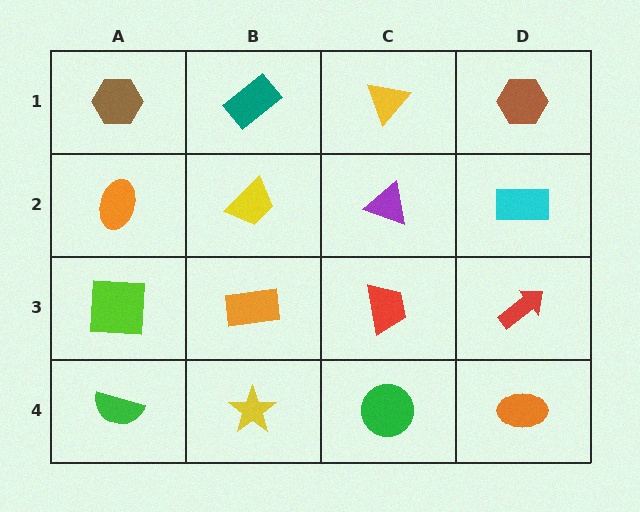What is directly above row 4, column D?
A red arrow.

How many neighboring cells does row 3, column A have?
3.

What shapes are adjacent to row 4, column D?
A red arrow (row 3, column D), a green circle (row 4, column C).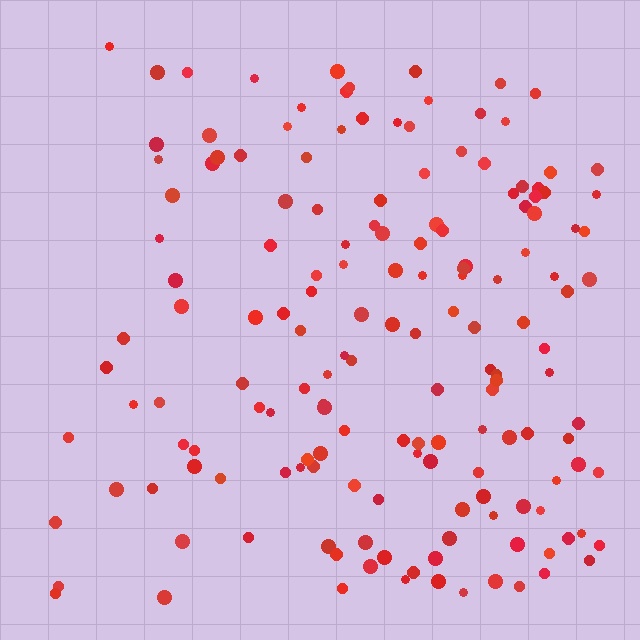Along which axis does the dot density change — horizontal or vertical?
Horizontal.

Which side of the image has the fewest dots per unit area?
The left.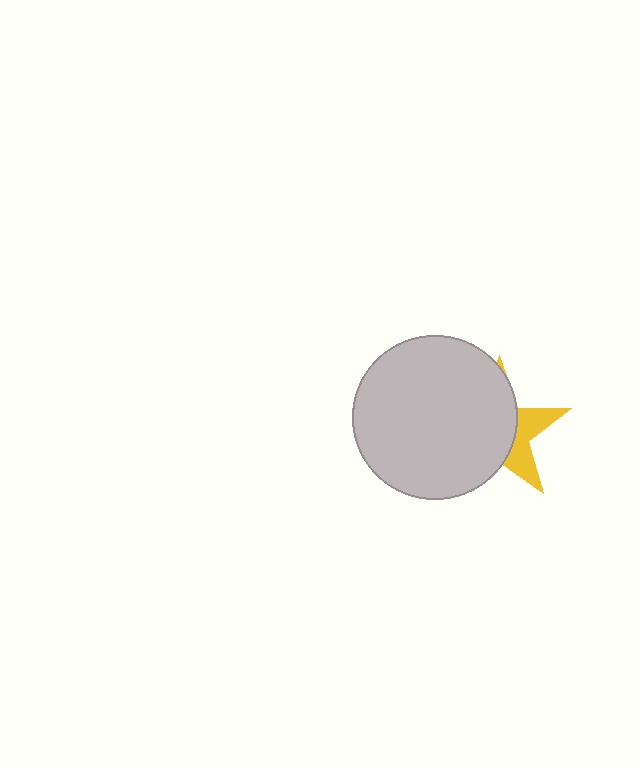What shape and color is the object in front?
The object in front is a light gray circle.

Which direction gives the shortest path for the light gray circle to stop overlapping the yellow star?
Moving left gives the shortest separation.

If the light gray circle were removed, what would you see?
You would see the complete yellow star.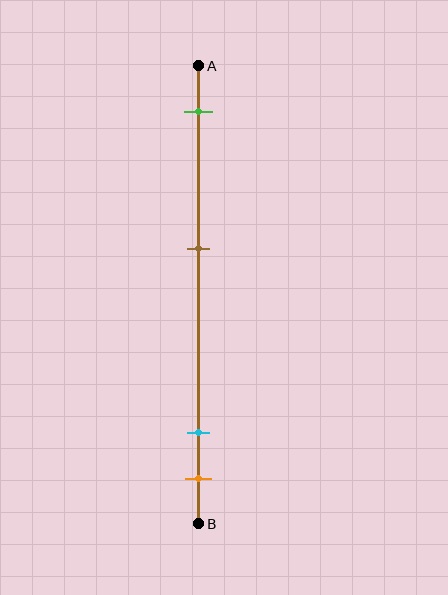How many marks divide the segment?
There are 4 marks dividing the segment.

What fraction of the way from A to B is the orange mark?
The orange mark is approximately 90% (0.9) of the way from A to B.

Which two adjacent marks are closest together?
The cyan and orange marks are the closest adjacent pair.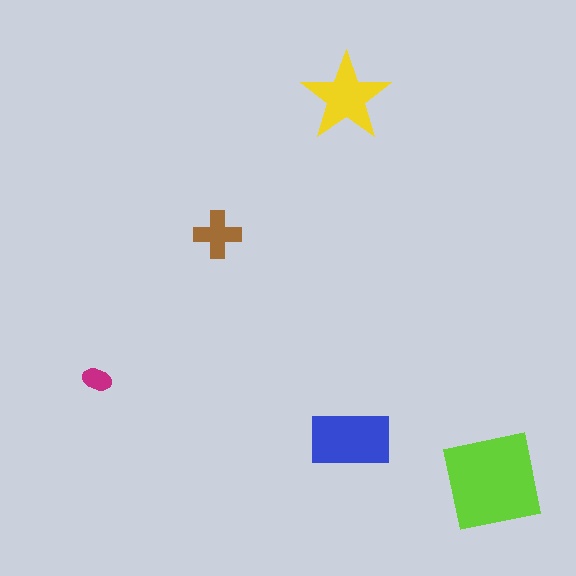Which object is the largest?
The lime square.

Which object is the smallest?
The magenta ellipse.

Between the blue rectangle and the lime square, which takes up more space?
The lime square.